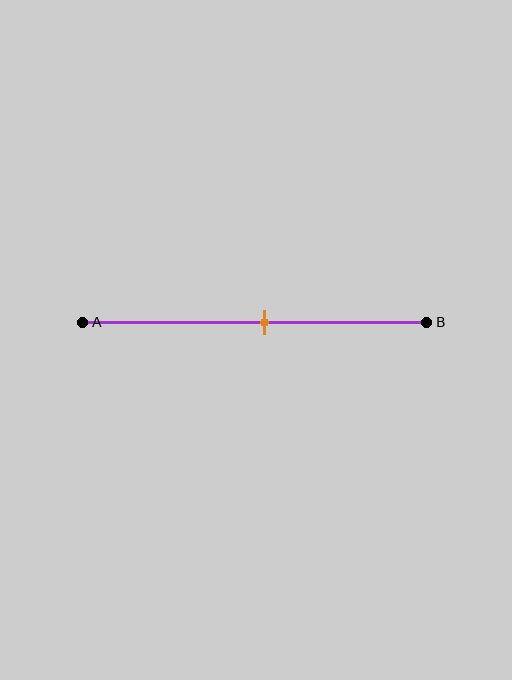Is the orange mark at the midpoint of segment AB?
Yes, the mark is approximately at the midpoint.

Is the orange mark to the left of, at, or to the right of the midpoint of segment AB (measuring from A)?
The orange mark is approximately at the midpoint of segment AB.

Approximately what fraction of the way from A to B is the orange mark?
The orange mark is approximately 55% of the way from A to B.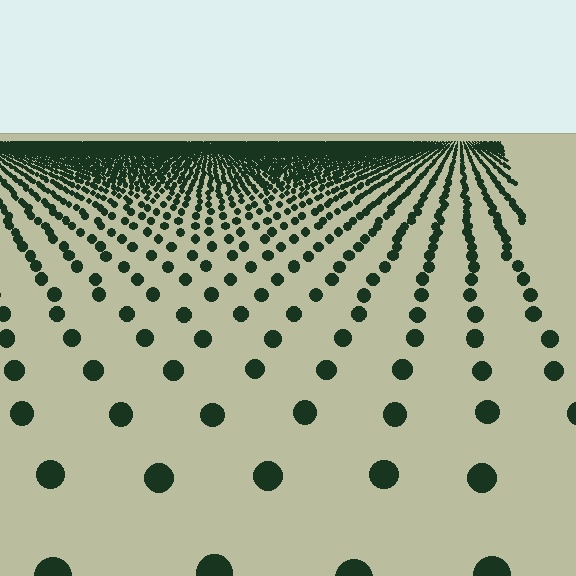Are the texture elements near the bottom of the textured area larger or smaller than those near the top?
Larger. Near the bottom, elements are closer to the viewer and appear at a bigger on-screen size.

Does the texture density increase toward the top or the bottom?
Density increases toward the top.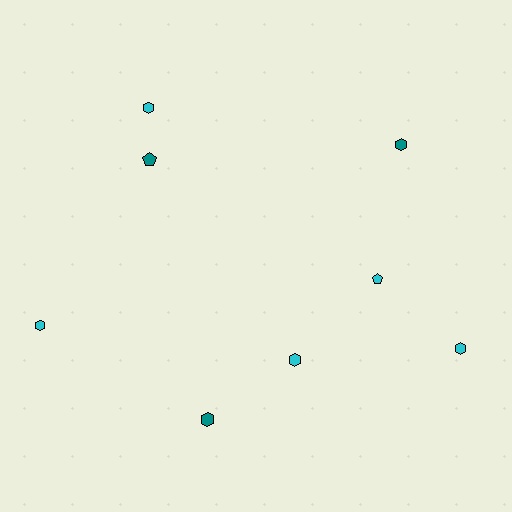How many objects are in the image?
There are 8 objects.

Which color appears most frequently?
Cyan, with 5 objects.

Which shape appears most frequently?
Hexagon, with 6 objects.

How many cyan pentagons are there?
There is 1 cyan pentagon.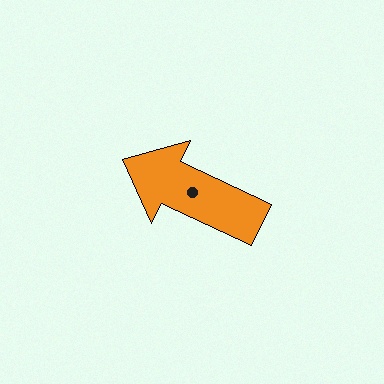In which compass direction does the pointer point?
Northwest.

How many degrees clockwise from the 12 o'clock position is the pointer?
Approximately 295 degrees.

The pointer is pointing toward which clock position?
Roughly 10 o'clock.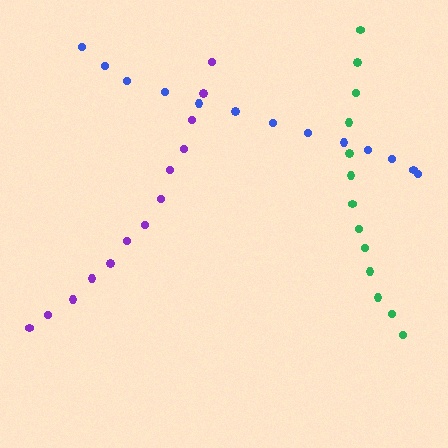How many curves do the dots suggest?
There are 3 distinct paths.